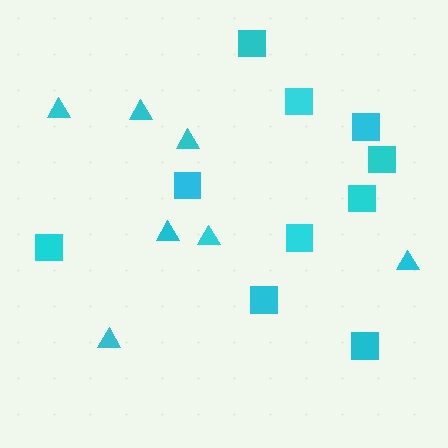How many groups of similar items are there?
There are 2 groups: one group of triangles (7) and one group of squares (10).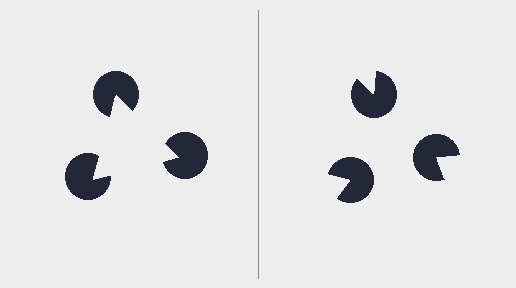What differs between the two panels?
The pac-man discs are positioned identically on both sides; only the wedge orientations differ. On the left they align to a triangle; on the right they are misaligned.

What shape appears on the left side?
An illusory triangle.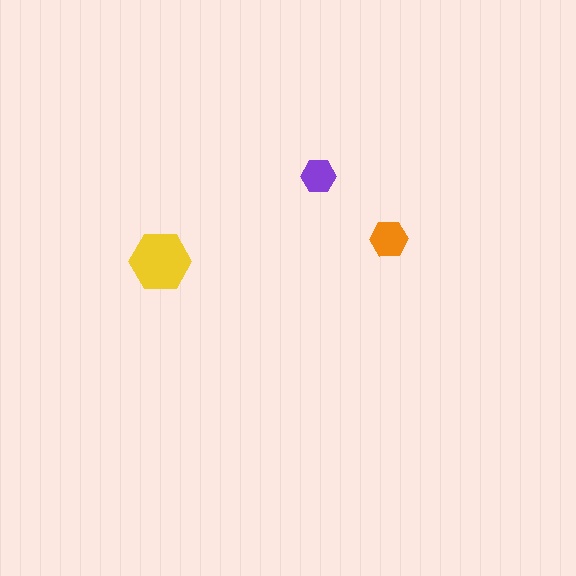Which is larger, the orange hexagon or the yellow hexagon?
The yellow one.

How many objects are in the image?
There are 3 objects in the image.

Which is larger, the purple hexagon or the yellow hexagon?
The yellow one.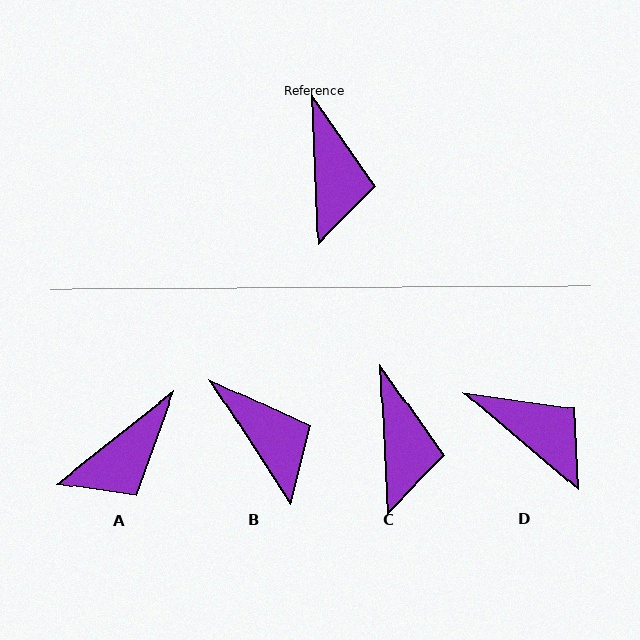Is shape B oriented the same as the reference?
No, it is off by about 30 degrees.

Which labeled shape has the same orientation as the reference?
C.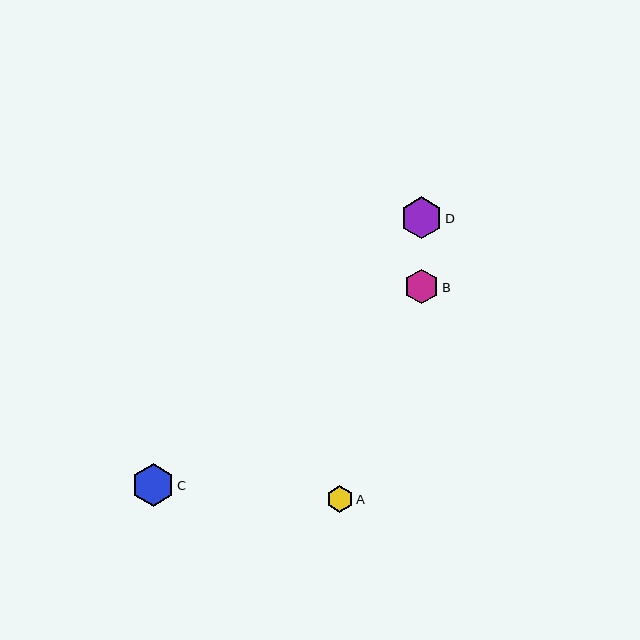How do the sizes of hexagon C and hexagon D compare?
Hexagon C and hexagon D are approximately the same size.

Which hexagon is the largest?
Hexagon C is the largest with a size of approximately 42 pixels.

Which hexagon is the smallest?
Hexagon A is the smallest with a size of approximately 26 pixels.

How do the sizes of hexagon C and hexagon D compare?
Hexagon C and hexagon D are approximately the same size.